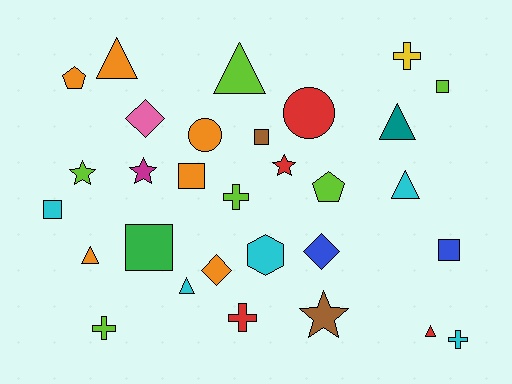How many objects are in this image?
There are 30 objects.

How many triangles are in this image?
There are 7 triangles.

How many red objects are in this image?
There are 4 red objects.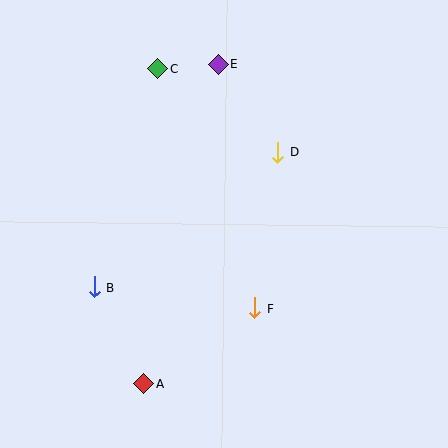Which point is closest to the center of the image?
Point F at (255, 308) is closest to the center.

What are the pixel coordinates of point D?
Point D is at (277, 152).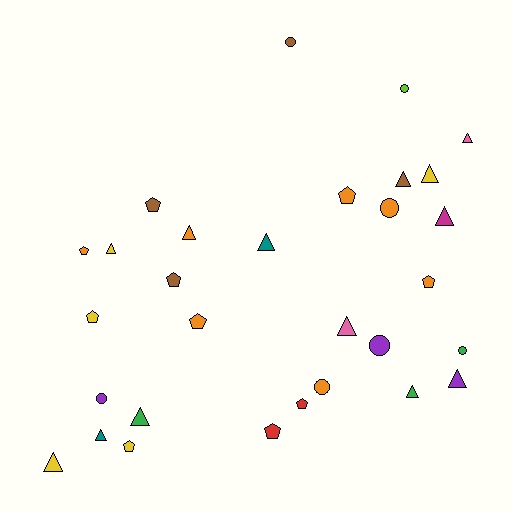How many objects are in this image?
There are 30 objects.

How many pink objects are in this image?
There are 2 pink objects.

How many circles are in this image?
There are 7 circles.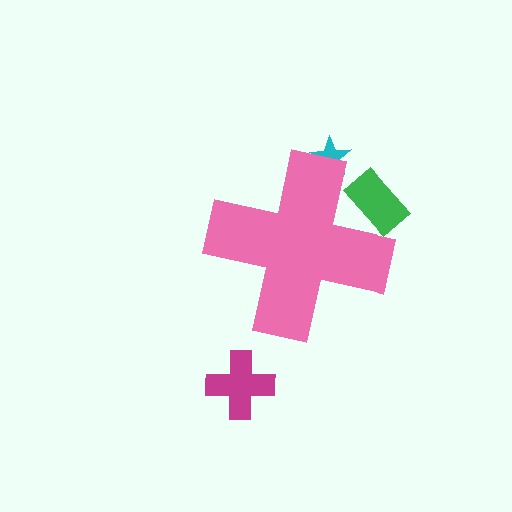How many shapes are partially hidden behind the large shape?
2 shapes are partially hidden.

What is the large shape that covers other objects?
A pink cross.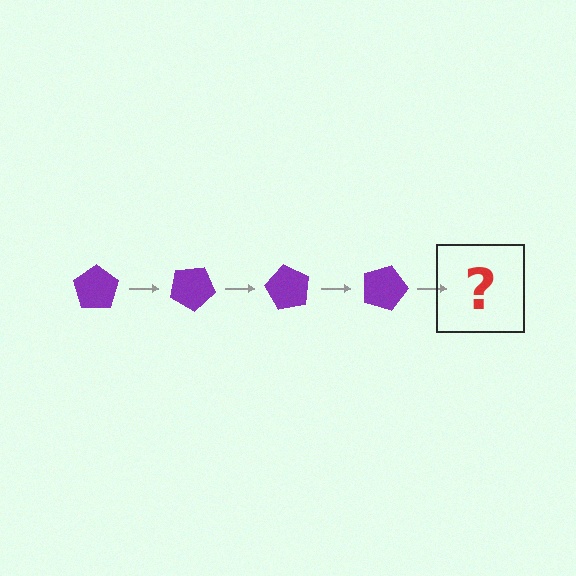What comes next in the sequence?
The next element should be a purple pentagon rotated 120 degrees.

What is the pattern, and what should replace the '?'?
The pattern is that the pentagon rotates 30 degrees each step. The '?' should be a purple pentagon rotated 120 degrees.